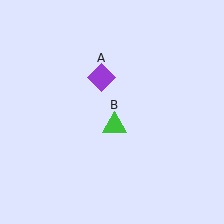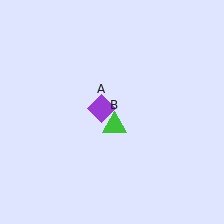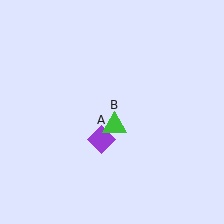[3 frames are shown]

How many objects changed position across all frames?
1 object changed position: purple diamond (object A).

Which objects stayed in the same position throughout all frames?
Green triangle (object B) remained stationary.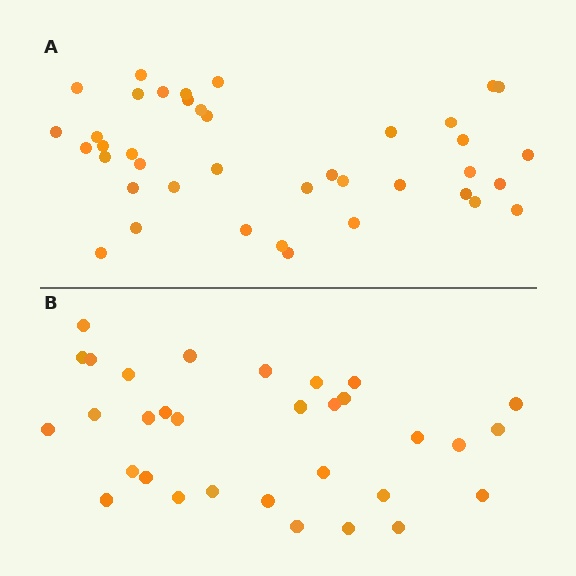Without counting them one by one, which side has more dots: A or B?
Region A (the top region) has more dots.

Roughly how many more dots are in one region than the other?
Region A has roughly 8 or so more dots than region B.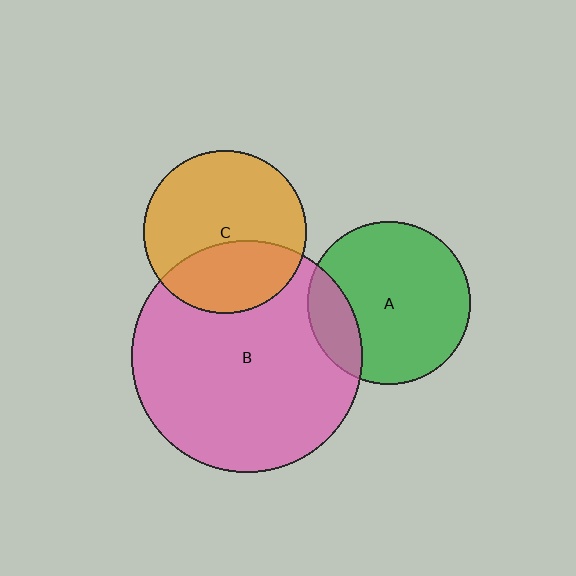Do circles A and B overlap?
Yes.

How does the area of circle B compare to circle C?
Approximately 2.0 times.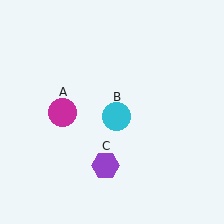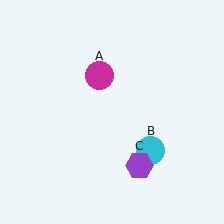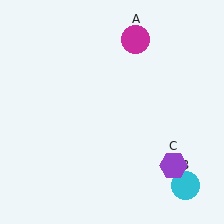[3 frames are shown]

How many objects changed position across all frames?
3 objects changed position: magenta circle (object A), cyan circle (object B), purple hexagon (object C).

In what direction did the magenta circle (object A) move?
The magenta circle (object A) moved up and to the right.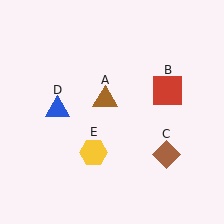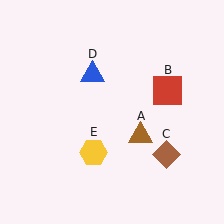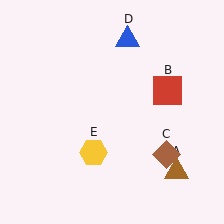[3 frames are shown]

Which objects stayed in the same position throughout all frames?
Red square (object B) and brown diamond (object C) and yellow hexagon (object E) remained stationary.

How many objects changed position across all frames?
2 objects changed position: brown triangle (object A), blue triangle (object D).